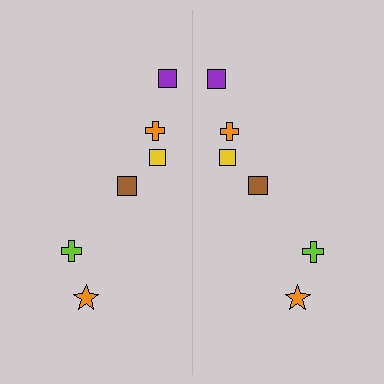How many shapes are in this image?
There are 12 shapes in this image.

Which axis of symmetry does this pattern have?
The pattern has a vertical axis of symmetry running through the center of the image.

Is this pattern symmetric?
Yes, this pattern has bilateral (reflection) symmetry.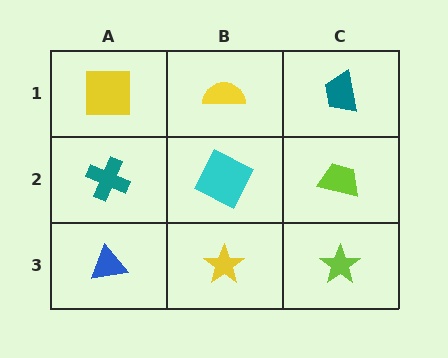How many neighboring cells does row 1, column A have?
2.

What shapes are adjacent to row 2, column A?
A yellow square (row 1, column A), a blue triangle (row 3, column A), a cyan square (row 2, column B).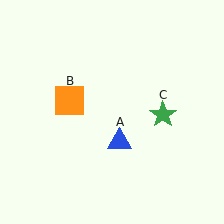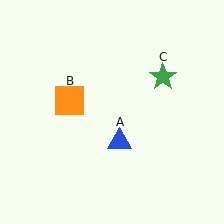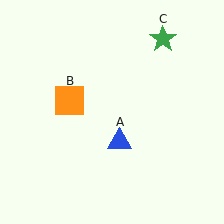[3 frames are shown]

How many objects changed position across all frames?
1 object changed position: green star (object C).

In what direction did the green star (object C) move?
The green star (object C) moved up.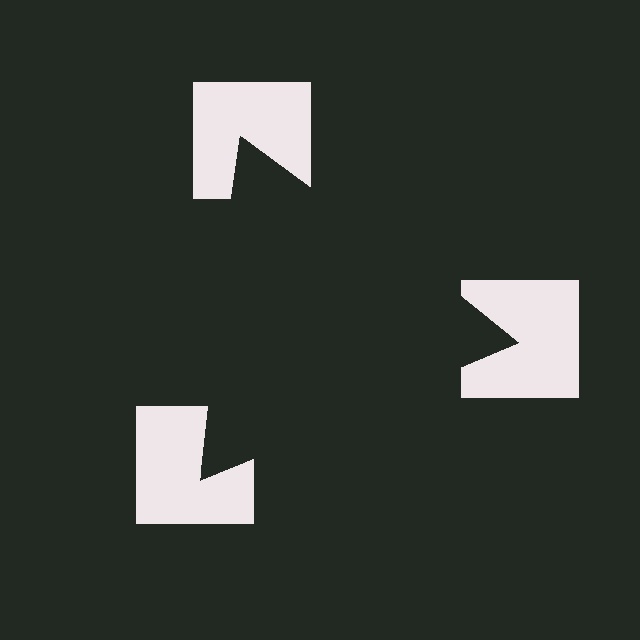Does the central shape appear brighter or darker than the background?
It typically appears slightly darker than the background, even though no actual brightness change is drawn.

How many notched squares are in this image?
There are 3 — one at each vertex of the illusory triangle.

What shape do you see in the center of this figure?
An illusory triangle — its edges are inferred from the aligned wedge cuts in the notched squares, not physically drawn.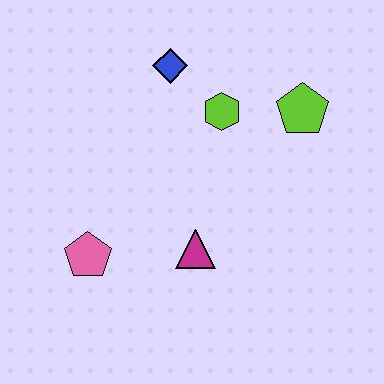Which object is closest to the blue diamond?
The lime hexagon is closest to the blue diamond.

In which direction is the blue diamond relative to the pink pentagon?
The blue diamond is above the pink pentagon.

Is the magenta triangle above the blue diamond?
No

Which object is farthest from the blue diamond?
The pink pentagon is farthest from the blue diamond.